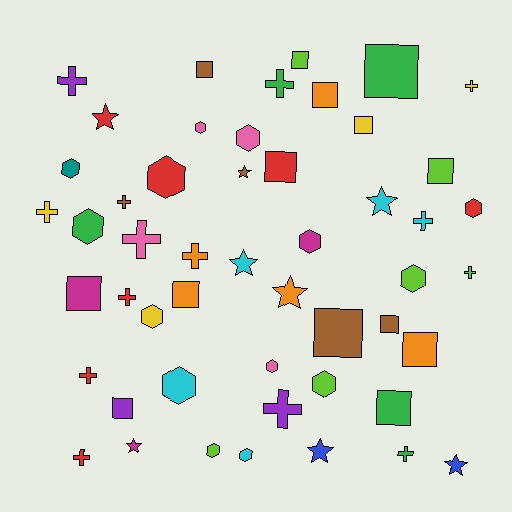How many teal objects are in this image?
There is 1 teal object.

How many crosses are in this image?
There are 14 crosses.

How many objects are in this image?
There are 50 objects.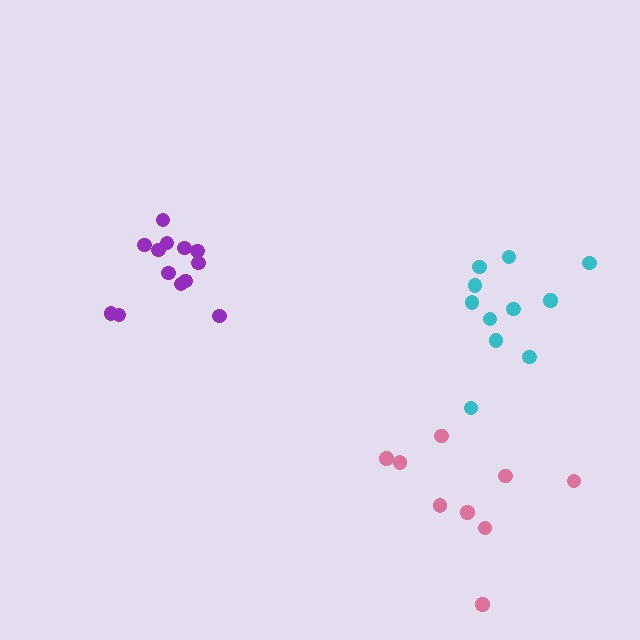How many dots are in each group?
Group 1: 11 dots, Group 2: 13 dots, Group 3: 9 dots (33 total).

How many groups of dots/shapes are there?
There are 3 groups.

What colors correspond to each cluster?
The clusters are colored: cyan, purple, pink.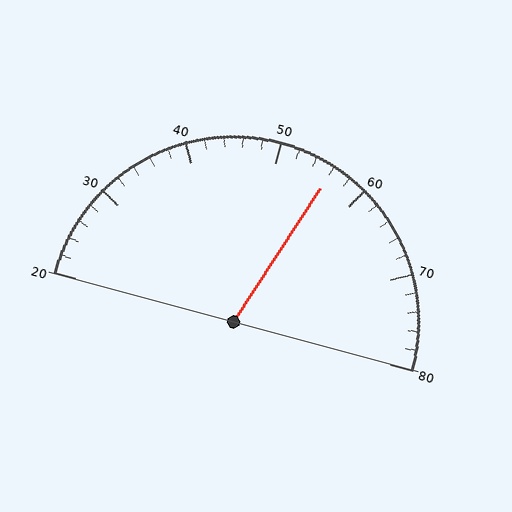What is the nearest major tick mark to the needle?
The nearest major tick mark is 60.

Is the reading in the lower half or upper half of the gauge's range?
The reading is in the upper half of the range (20 to 80).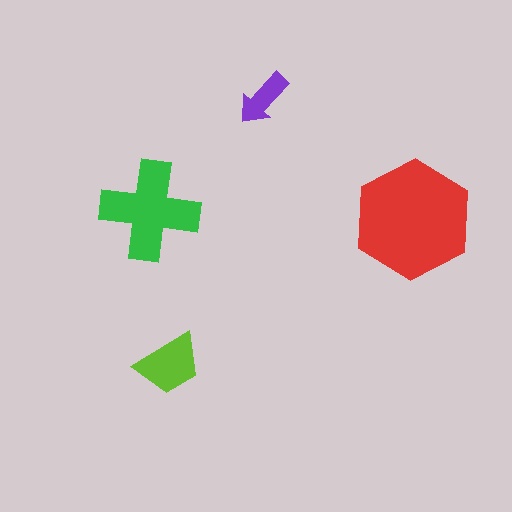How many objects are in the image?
There are 4 objects in the image.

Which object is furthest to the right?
The red hexagon is rightmost.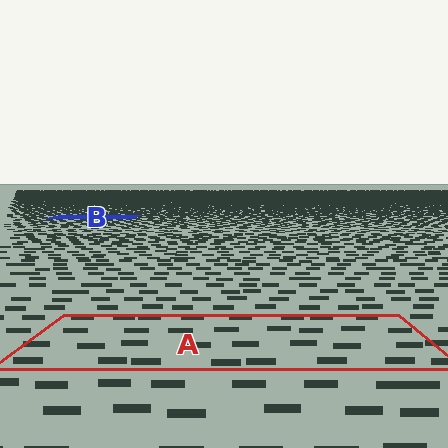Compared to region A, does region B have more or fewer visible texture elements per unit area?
Region B has more texture elements per unit area — they are packed more densely because it is farther away.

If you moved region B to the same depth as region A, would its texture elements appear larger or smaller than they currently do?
They would appear larger. At a closer depth, the same texture elements are projected at a bigger on-screen size.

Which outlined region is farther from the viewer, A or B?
Region B is farther from the viewer — the texture elements inside it appear smaller and more densely packed.